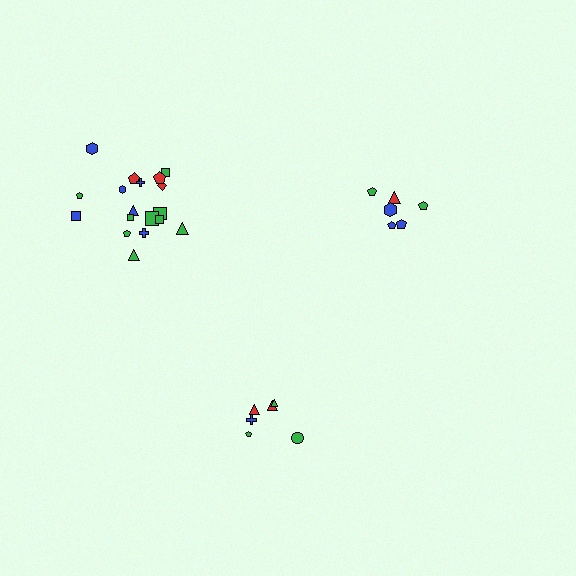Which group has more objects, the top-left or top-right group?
The top-left group.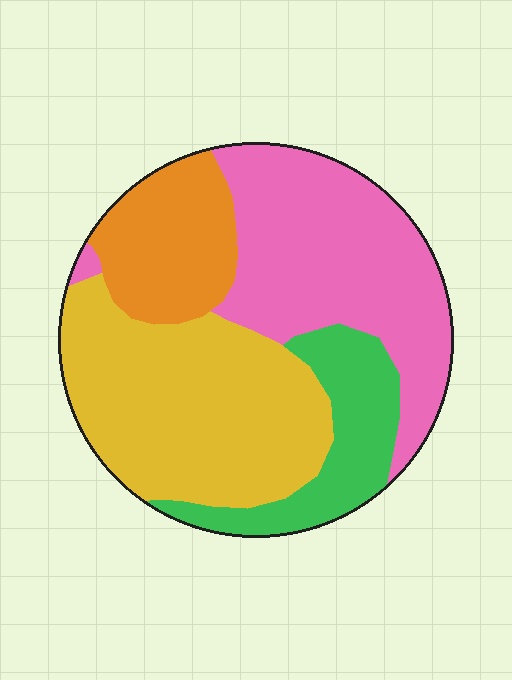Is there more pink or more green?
Pink.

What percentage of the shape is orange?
Orange covers roughly 15% of the shape.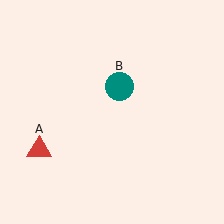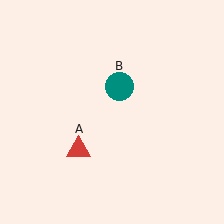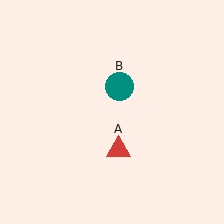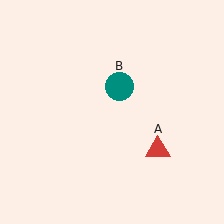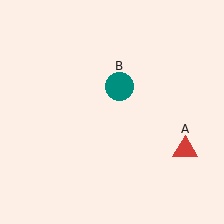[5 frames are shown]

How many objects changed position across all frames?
1 object changed position: red triangle (object A).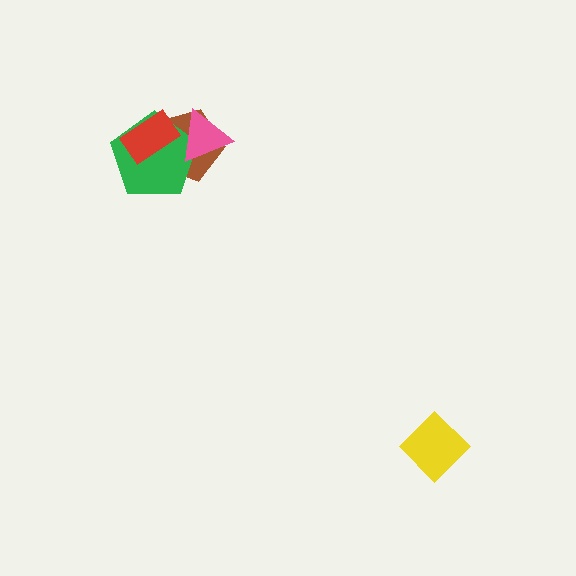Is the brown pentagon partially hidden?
Yes, it is partially covered by another shape.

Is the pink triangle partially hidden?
No, no other shape covers it.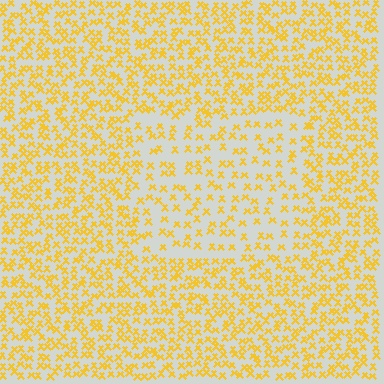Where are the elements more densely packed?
The elements are more densely packed outside the rectangle boundary.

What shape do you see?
I see a rectangle.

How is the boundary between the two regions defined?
The boundary is defined by a change in element density (approximately 1.9x ratio). All elements are the same color, size, and shape.